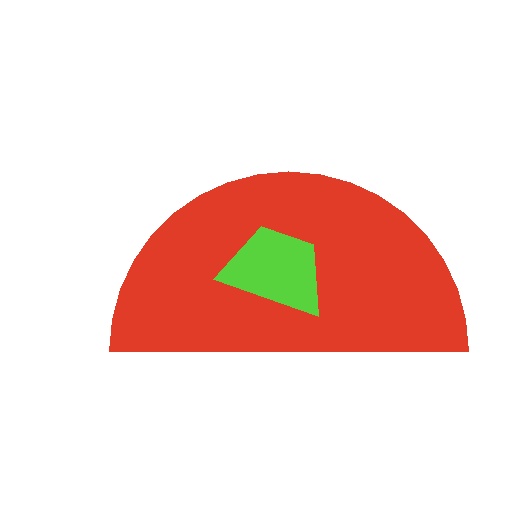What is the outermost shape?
The red semicircle.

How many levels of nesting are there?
2.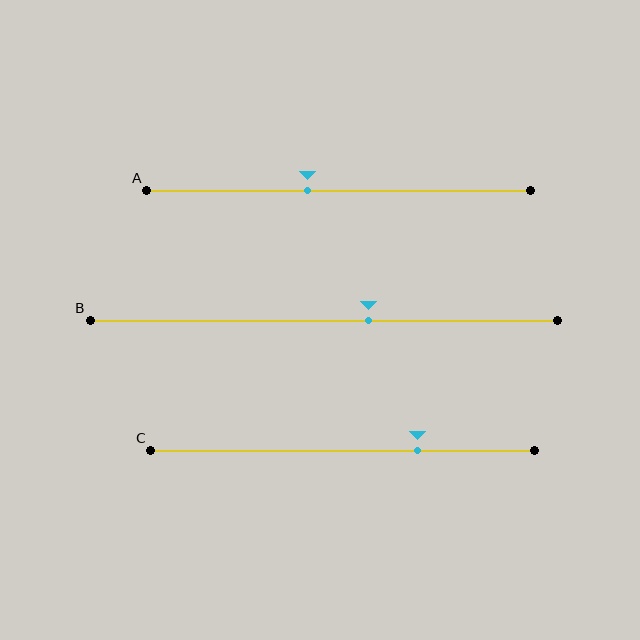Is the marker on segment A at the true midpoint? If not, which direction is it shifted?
No, the marker on segment A is shifted to the left by about 8% of the segment length.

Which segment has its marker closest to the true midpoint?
Segment A has its marker closest to the true midpoint.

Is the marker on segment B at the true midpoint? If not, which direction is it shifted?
No, the marker on segment B is shifted to the right by about 9% of the segment length.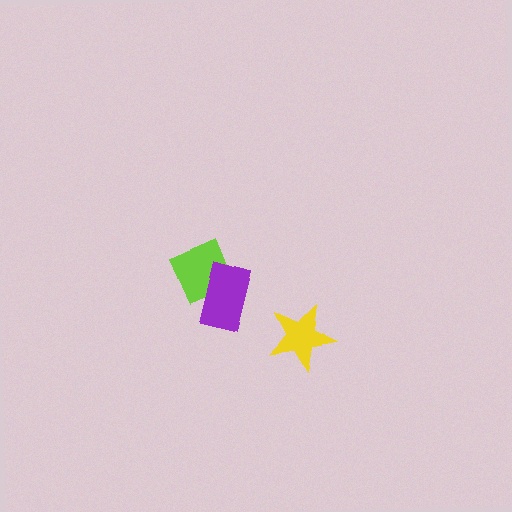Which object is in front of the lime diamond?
The purple rectangle is in front of the lime diamond.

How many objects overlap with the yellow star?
0 objects overlap with the yellow star.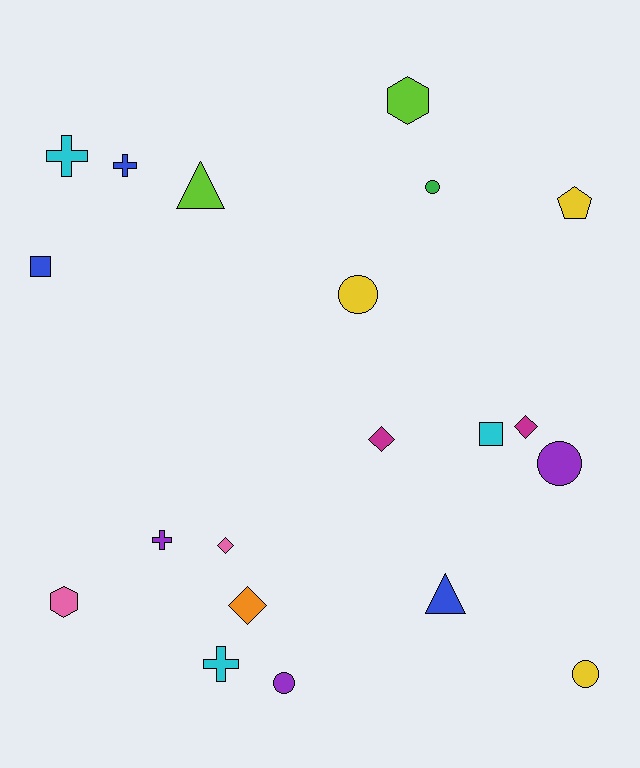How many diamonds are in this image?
There are 4 diamonds.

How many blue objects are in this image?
There are 3 blue objects.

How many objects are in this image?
There are 20 objects.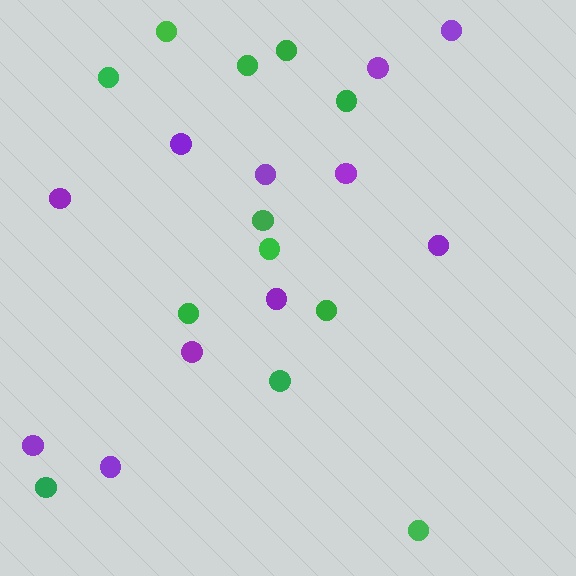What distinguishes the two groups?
There are 2 groups: one group of purple circles (11) and one group of green circles (12).